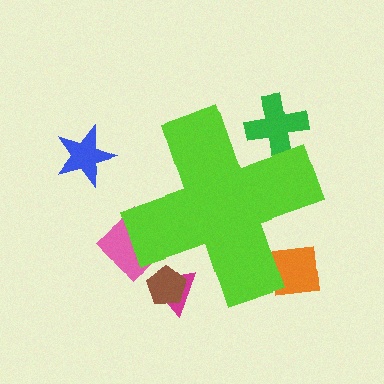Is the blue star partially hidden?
No, the blue star is fully visible.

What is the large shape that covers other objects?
A lime cross.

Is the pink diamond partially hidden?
Yes, the pink diamond is partially hidden behind the lime cross.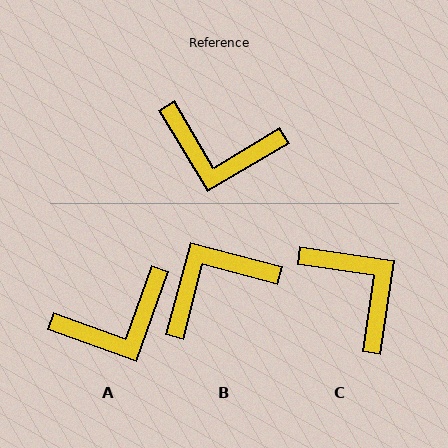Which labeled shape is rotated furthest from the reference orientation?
C, about 141 degrees away.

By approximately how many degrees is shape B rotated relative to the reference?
Approximately 136 degrees clockwise.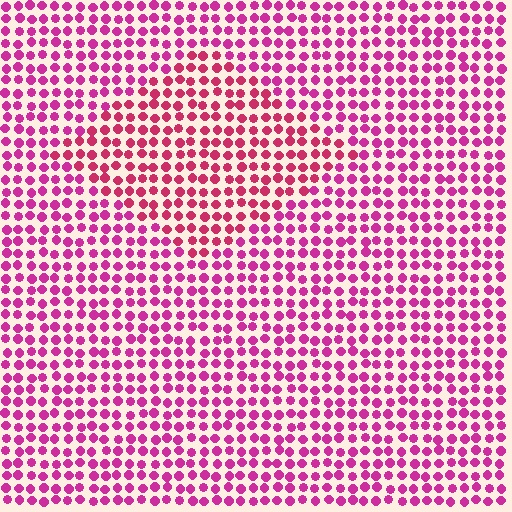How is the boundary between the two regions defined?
The boundary is defined purely by a slight shift in hue (about 22 degrees). Spacing, size, and orientation are identical on both sides.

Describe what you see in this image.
The image is filled with small magenta elements in a uniform arrangement. A diamond-shaped region is visible where the elements are tinted to a slightly different hue, forming a subtle color boundary.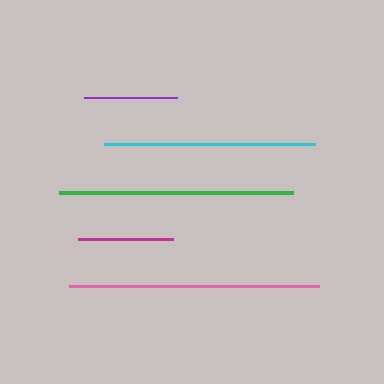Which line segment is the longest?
The pink line is the longest at approximately 249 pixels.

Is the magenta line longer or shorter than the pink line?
The pink line is longer than the magenta line.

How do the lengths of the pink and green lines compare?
The pink and green lines are approximately the same length.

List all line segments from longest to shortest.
From longest to shortest: pink, green, cyan, magenta, purple.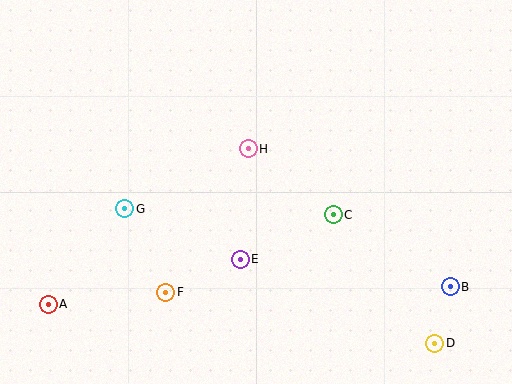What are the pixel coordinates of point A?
Point A is at (48, 304).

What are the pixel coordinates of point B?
Point B is at (450, 287).